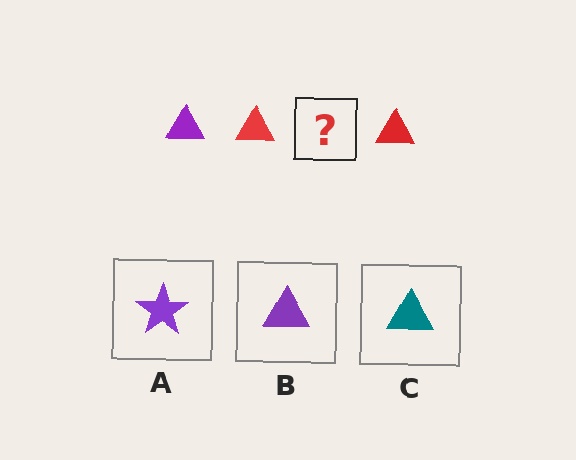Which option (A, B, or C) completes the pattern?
B.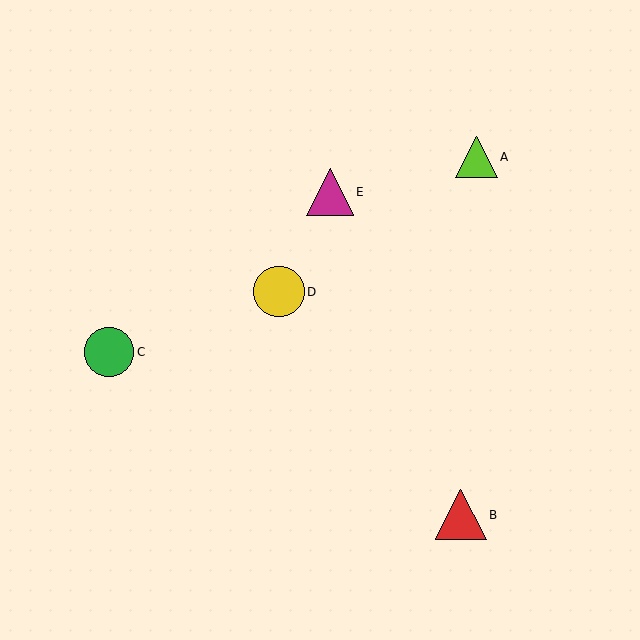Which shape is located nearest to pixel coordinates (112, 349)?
The green circle (labeled C) at (109, 352) is nearest to that location.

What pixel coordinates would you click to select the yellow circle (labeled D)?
Click at (279, 292) to select the yellow circle D.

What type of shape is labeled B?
Shape B is a red triangle.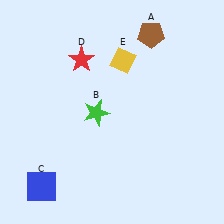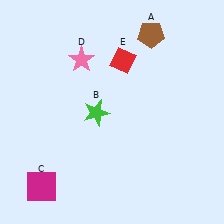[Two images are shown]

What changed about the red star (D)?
In Image 1, D is red. In Image 2, it changed to pink.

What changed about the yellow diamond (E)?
In Image 1, E is yellow. In Image 2, it changed to red.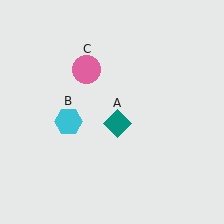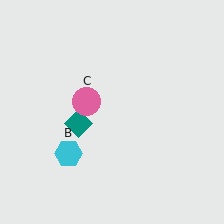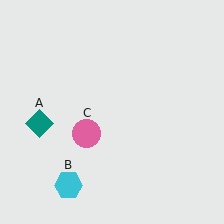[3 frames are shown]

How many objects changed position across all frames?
3 objects changed position: teal diamond (object A), cyan hexagon (object B), pink circle (object C).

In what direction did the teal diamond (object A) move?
The teal diamond (object A) moved left.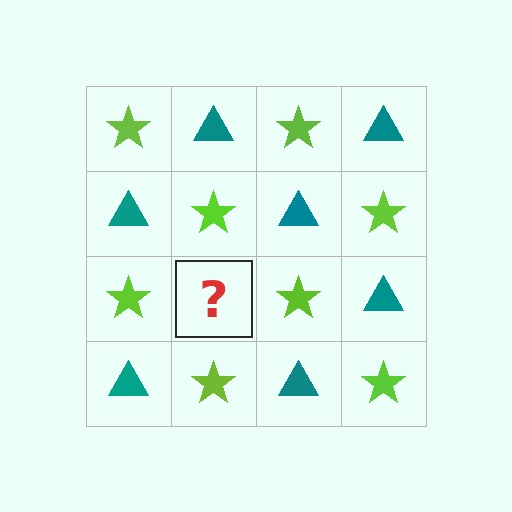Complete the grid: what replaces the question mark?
The question mark should be replaced with a teal triangle.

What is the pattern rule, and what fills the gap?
The rule is that it alternates lime star and teal triangle in a checkerboard pattern. The gap should be filled with a teal triangle.